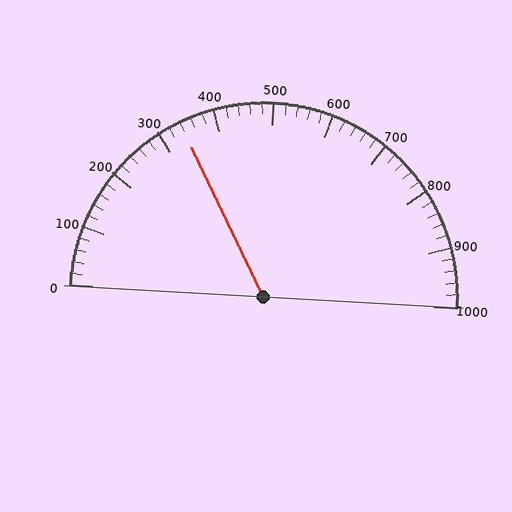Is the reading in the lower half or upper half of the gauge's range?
The reading is in the lower half of the range (0 to 1000).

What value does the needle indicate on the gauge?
The needle indicates approximately 340.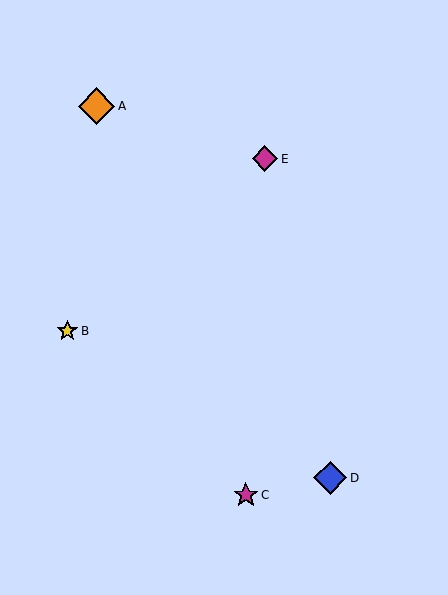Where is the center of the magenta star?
The center of the magenta star is at (246, 495).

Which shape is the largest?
The orange diamond (labeled A) is the largest.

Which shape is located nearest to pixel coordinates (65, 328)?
The yellow star (labeled B) at (67, 331) is nearest to that location.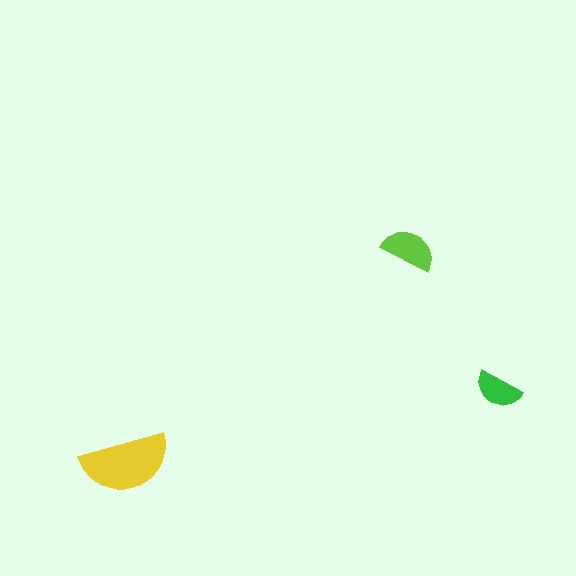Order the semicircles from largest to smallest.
the yellow one, the lime one, the green one.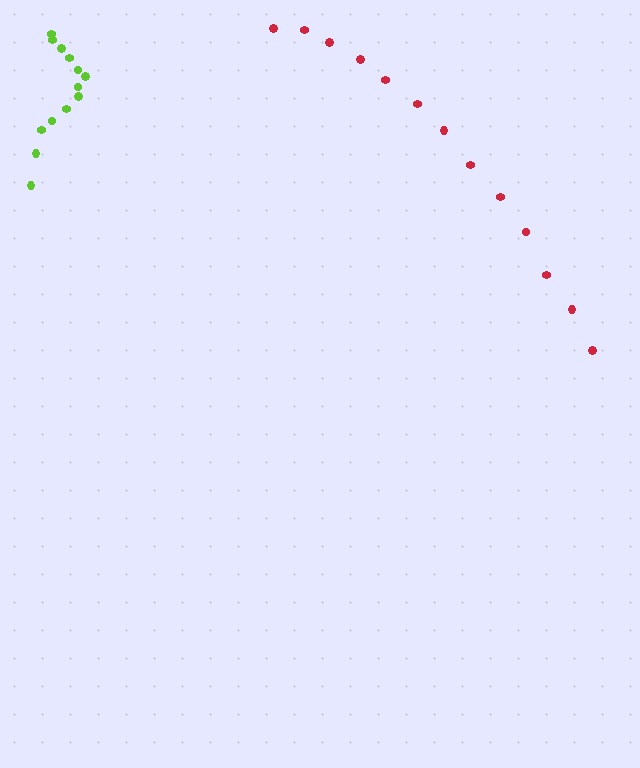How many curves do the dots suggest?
There are 2 distinct paths.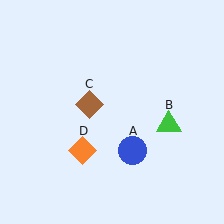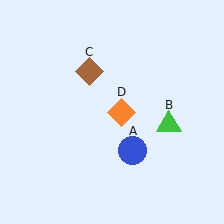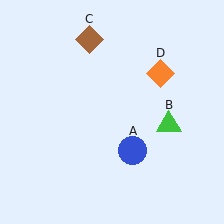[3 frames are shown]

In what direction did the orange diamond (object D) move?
The orange diamond (object D) moved up and to the right.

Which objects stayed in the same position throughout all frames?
Blue circle (object A) and green triangle (object B) remained stationary.